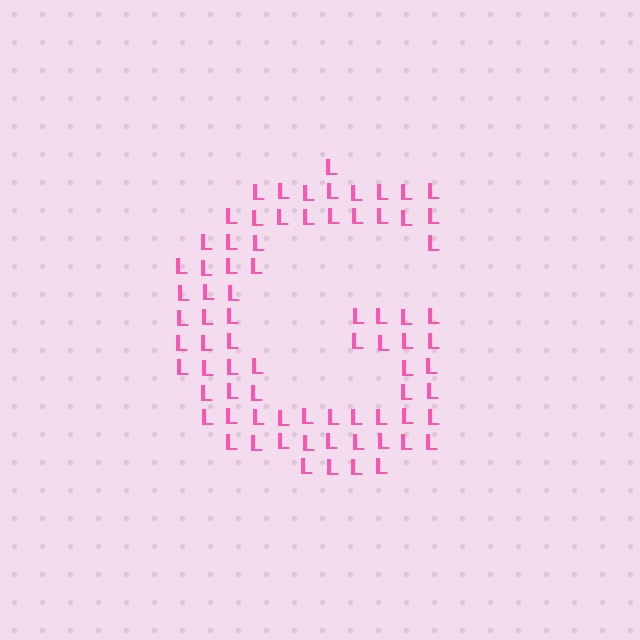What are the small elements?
The small elements are letter L's.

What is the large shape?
The large shape is the letter G.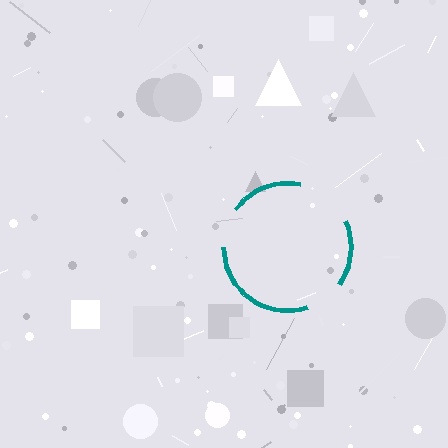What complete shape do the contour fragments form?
The contour fragments form a circle.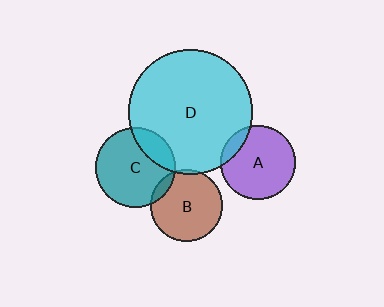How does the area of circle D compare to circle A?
Approximately 2.8 times.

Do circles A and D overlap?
Yes.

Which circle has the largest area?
Circle D (cyan).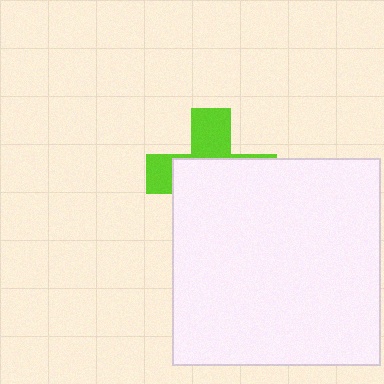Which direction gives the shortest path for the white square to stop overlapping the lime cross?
Moving down gives the shortest separation.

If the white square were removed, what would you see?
You would see the complete lime cross.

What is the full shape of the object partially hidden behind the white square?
The partially hidden object is a lime cross.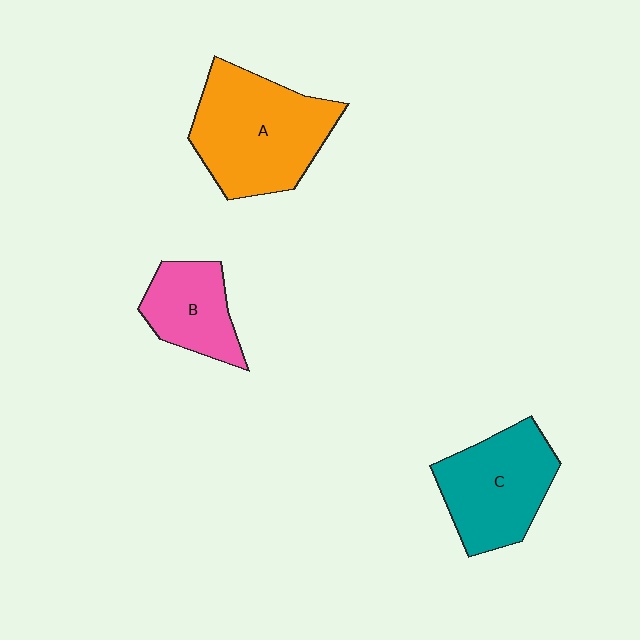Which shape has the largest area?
Shape A (orange).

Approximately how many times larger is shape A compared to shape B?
Approximately 1.9 times.